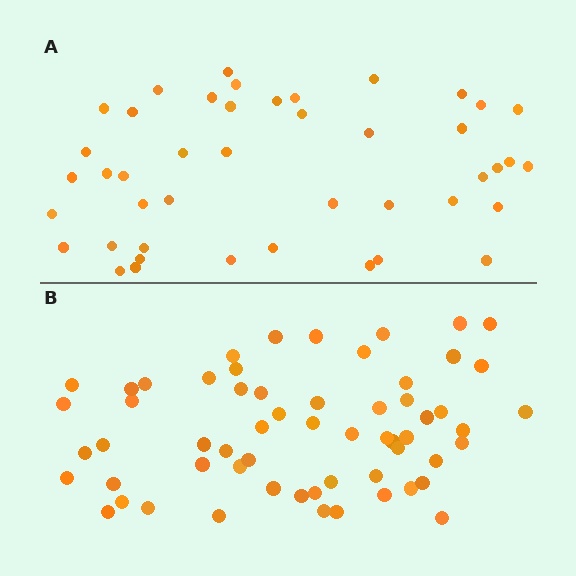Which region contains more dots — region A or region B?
Region B (the bottom region) has more dots.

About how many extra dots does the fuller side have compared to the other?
Region B has approximately 15 more dots than region A.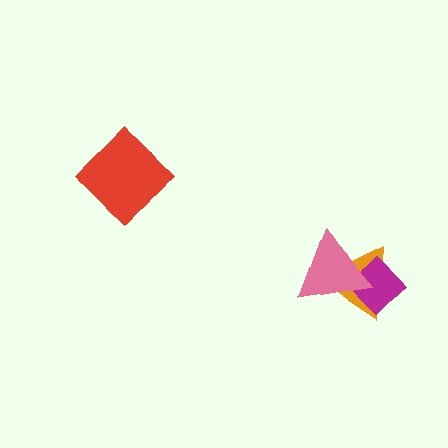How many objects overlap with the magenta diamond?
2 objects overlap with the magenta diamond.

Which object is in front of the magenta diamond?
The pink triangle is in front of the magenta diamond.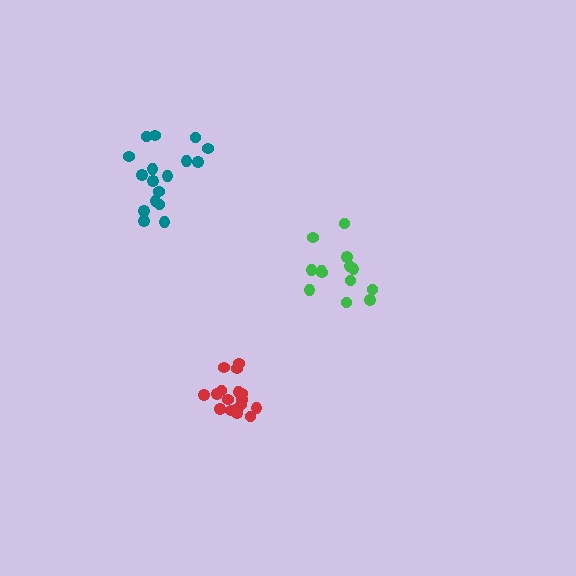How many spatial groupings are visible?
There are 3 spatial groupings.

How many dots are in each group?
Group 1: 17 dots, Group 2: 13 dots, Group 3: 17 dots (47 total).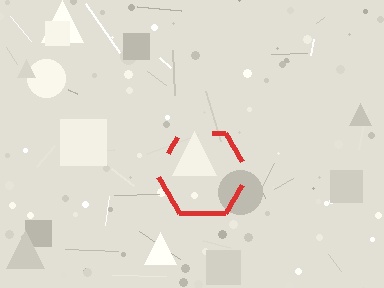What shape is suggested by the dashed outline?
The dashed outline suggests a hexagon.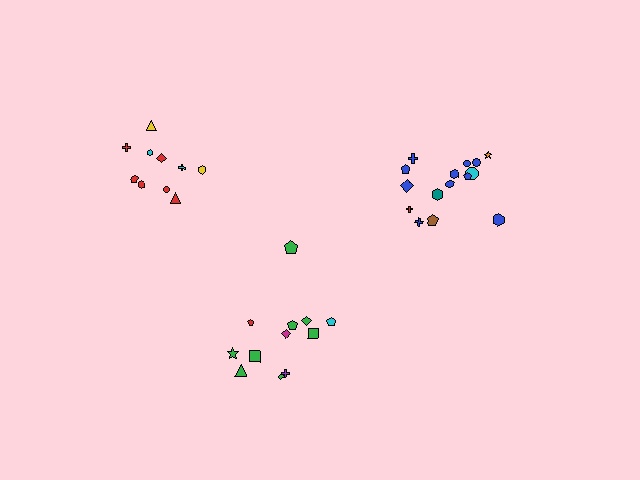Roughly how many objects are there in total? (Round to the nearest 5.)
Roughly 35 objects in total.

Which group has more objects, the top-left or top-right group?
The top-right group.